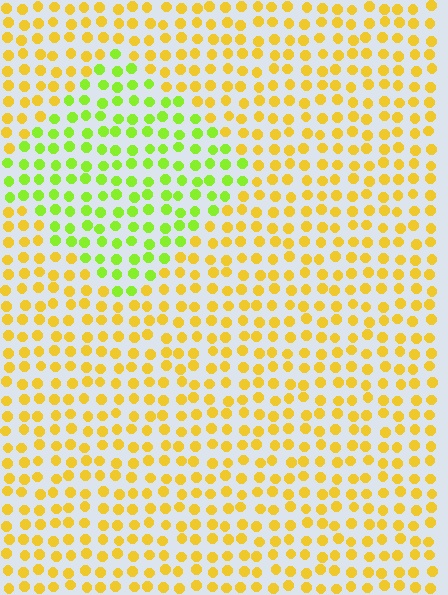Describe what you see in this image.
The image is filled with small yellow elements in a uniform arrangement. A diamond-shaped region is visible where the elements are tinted to a slightly different hue, forming a subtle color boundary.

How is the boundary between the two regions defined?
The boundary is defined purely by a slight shift in hue (about 44 degrees). Spacing, size, and orientation are identical on both sides.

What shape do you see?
I see a diamond.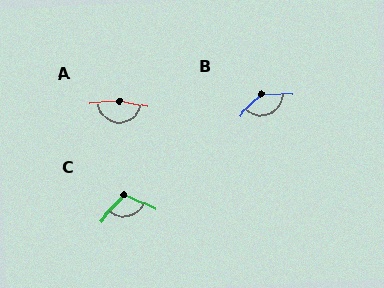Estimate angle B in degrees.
Approximately 134 degrees.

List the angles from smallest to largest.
C (108°), B (134°), A (165°).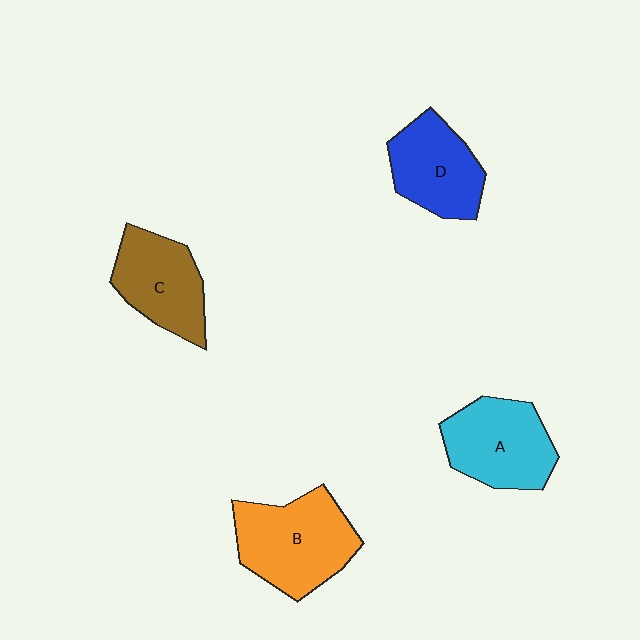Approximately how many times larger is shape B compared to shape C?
Approximately 1.3 times.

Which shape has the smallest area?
Shape D (blue).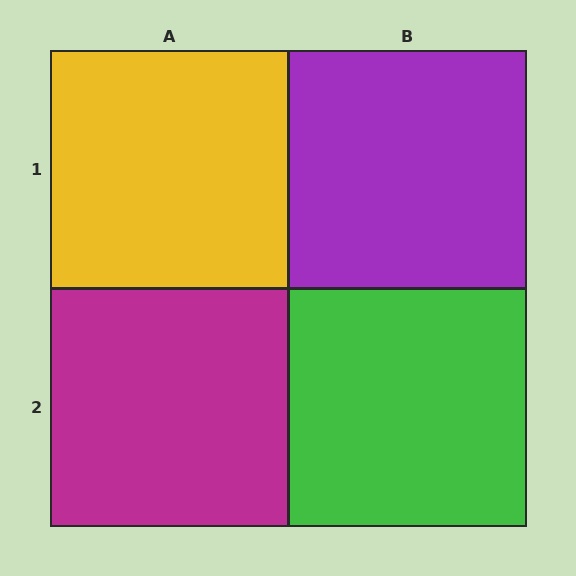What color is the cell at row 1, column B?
Purple.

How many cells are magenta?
1 cell is magenta.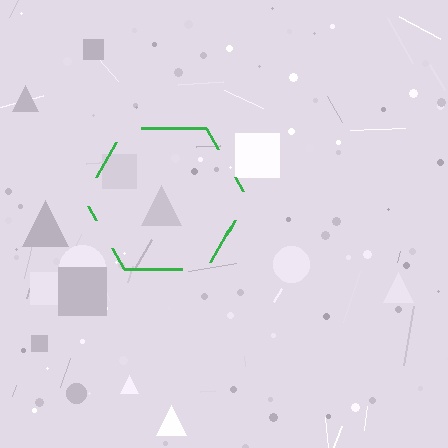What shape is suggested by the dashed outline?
The dashed outline suggests a hexagon.